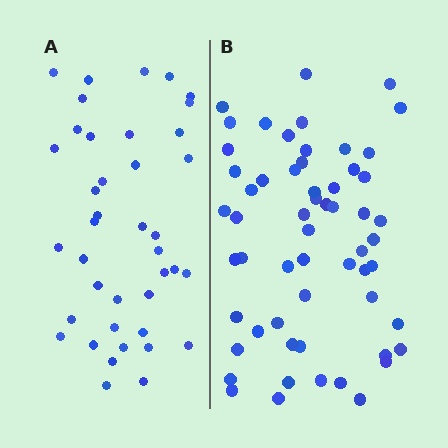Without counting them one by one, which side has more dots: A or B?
Region B (the right region) has more dots.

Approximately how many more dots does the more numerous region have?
Region B has approximately 20 more dots than region A.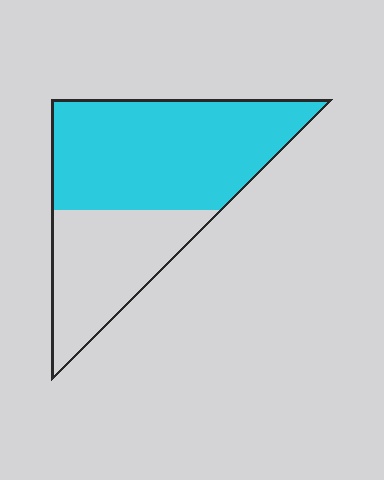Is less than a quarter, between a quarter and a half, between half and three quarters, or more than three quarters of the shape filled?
Between half and three quarters.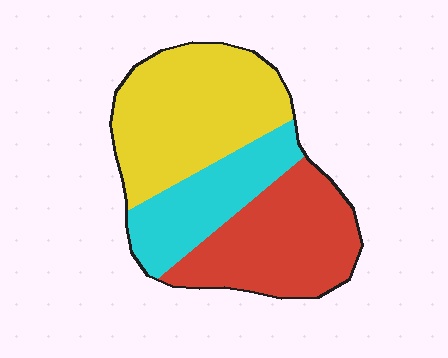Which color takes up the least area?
Cyan, at roughly 25%.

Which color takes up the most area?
Yellow, at roughly 40%.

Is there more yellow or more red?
Yellow.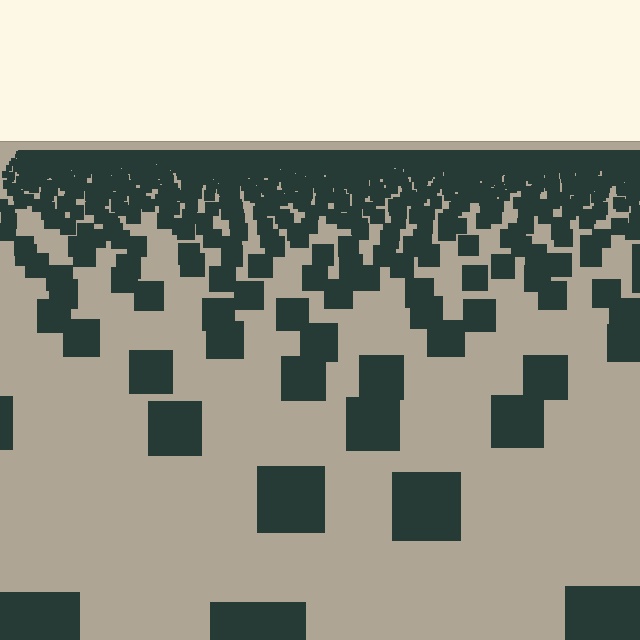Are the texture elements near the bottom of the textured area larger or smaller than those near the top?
Larger. Near the bottom, elements are closer to the viewer and appear at a bigger on-screen size.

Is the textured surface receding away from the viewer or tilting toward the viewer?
The surface is receding away from the viewer. Texture elements get smaller and denser toward the top.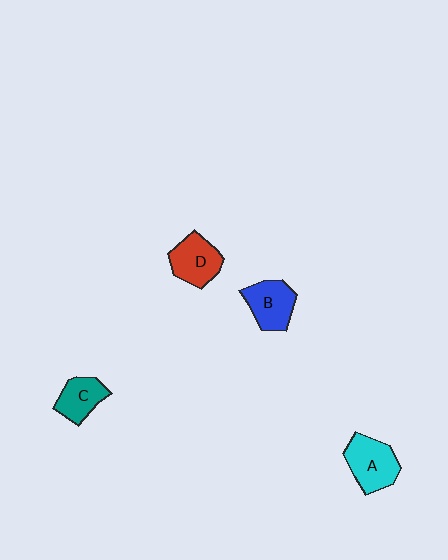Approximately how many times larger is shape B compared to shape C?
Approximately 1.2 times.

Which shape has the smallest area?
Shape C (teal).